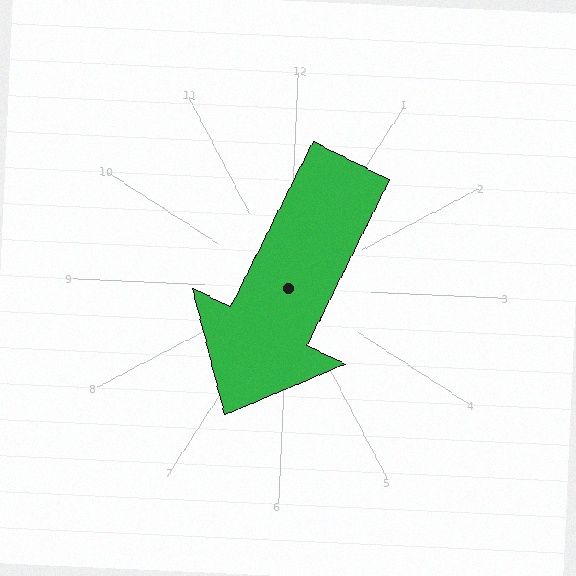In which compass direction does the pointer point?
Southwest.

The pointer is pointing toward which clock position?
Roughly 7 o'clock.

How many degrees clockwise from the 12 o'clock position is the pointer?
Approximately 204 degrees.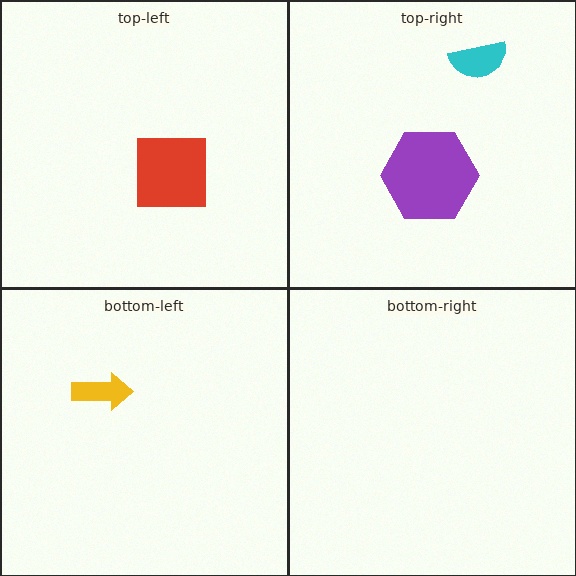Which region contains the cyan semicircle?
The top-right region.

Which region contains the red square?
The top-left region.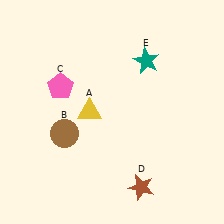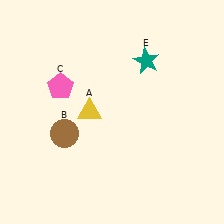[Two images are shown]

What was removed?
The brown star (D) was removed in Image 2.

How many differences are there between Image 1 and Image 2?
There is 1 difference between the two images.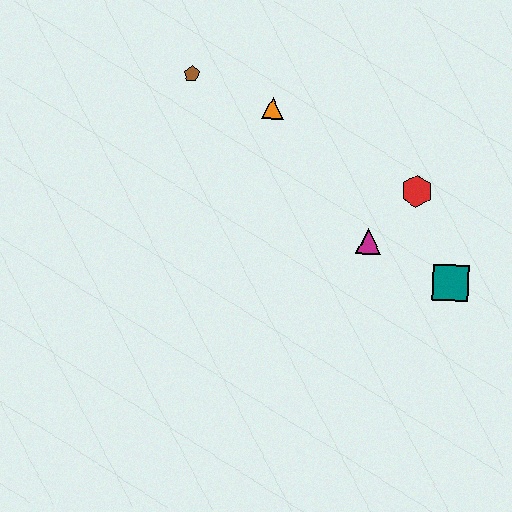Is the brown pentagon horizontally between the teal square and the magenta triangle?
No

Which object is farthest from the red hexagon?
The brown pentagon is farthest from the red hexagon.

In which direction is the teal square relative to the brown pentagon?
The teal square is to the right of the brown pentagon.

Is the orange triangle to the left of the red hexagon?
Yes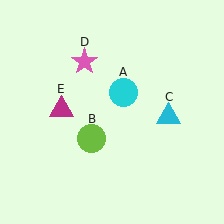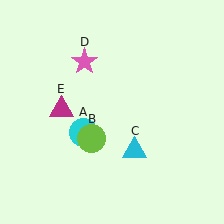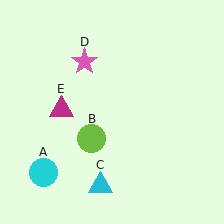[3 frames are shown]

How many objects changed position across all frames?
2 objects changed position: cyan circle (object A), cyan triangle (object C).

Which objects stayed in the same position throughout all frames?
Lime circle (object B) and pink star (object D) and magenta triangle (object E) remained stationary.